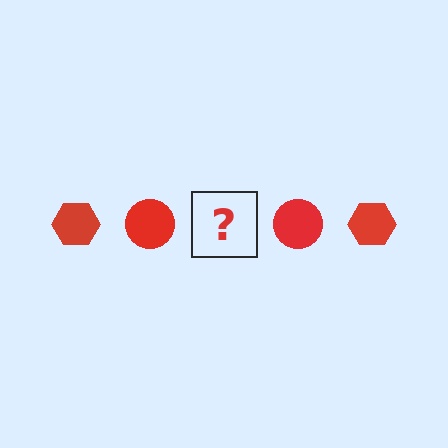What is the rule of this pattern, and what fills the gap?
The rule is that the pattern cycles through hexagon, circle shapes in red. The gap should be filled with a red hexagon.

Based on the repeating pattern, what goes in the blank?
The blank should be a red hexagon.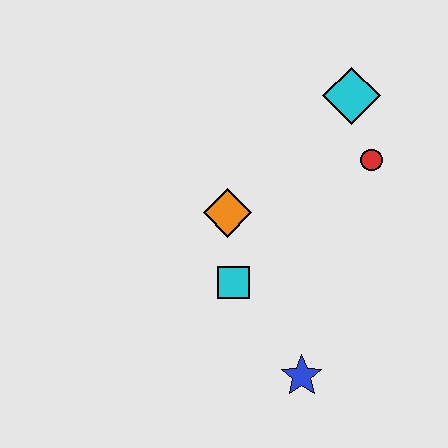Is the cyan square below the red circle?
Yes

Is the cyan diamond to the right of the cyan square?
Yes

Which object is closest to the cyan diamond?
The red circle is closest to the cyan diamond.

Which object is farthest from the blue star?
The cyan diamond is farthest from the blue star.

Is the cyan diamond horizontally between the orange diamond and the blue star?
No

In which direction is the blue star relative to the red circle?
The blue star is below the red circle.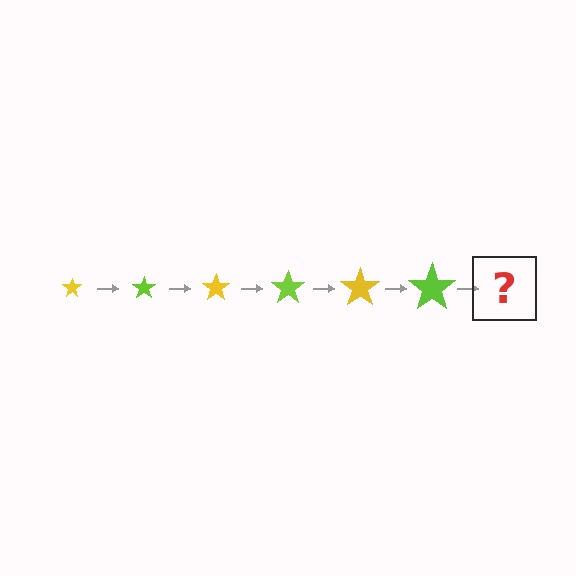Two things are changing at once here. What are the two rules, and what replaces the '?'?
The two rules are that the star grows larger each step and the color cycles through yellow and lime. The '?' should be a yellow star, larger than the previous one.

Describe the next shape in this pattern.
It should be a yellow star, larger than the previous one.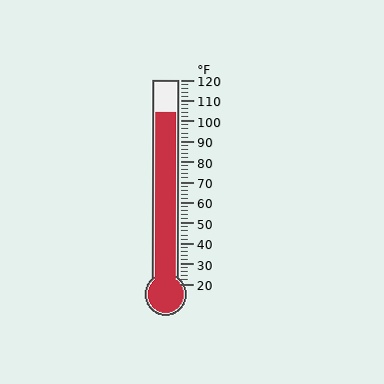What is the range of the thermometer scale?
The thermometer scale ranges from 20°F to 120°F.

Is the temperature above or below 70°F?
The temperature is above 70°F.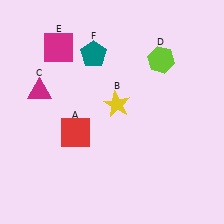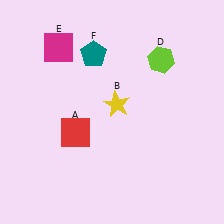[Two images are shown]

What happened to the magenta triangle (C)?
The magenta triangle (C) was removed in Image 2. It was in the top-left area of Image 1.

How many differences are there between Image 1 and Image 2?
There is 1 difference between the two images.